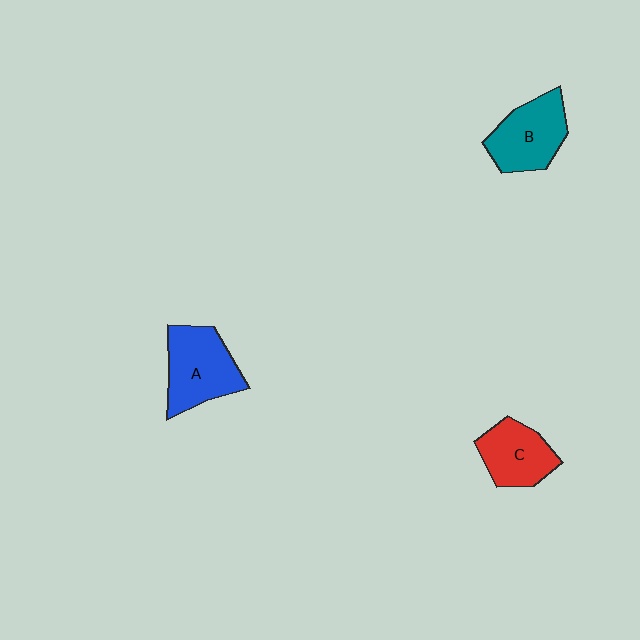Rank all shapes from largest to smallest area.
From largest to smallest: A (blue), B (teal), C (red).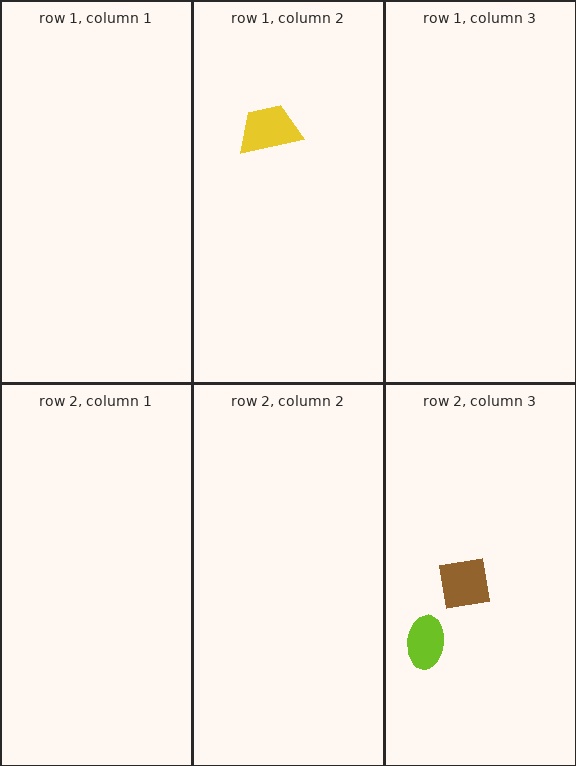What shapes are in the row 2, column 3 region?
The lime ellipse, the brown square.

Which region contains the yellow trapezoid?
The row 1, column 2 region.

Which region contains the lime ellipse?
The row 2, column 3 region.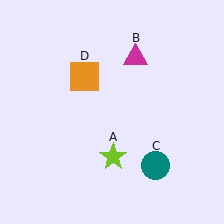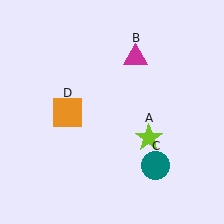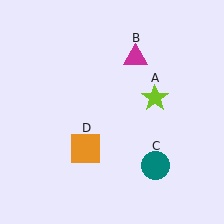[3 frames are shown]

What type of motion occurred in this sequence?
The lime star (object A), orange square (object D) rotated counterclockwise around the center of the scene.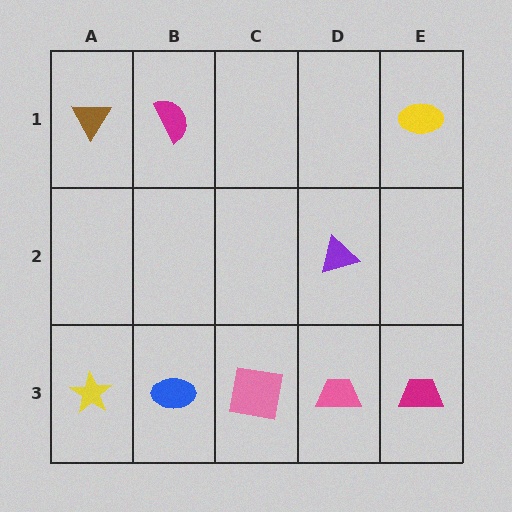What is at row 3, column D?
A pink trapezoid.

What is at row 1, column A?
A brown triangle.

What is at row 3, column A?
A yellow star.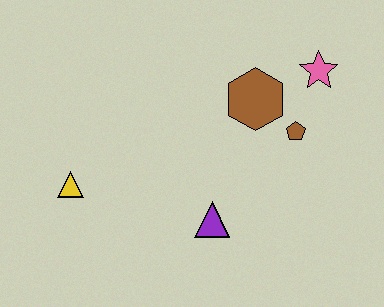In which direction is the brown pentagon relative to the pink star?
The brown pentagon is below the pink star.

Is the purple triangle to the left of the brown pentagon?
Yes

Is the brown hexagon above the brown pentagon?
Yes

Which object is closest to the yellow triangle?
The purple triangle is closest to the yellow triangle.